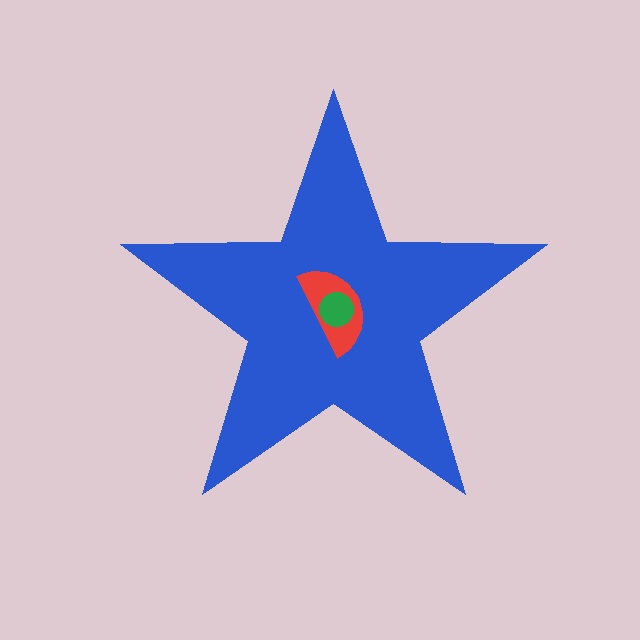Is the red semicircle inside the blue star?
Yes.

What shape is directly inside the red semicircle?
The green circle.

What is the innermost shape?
The green circle.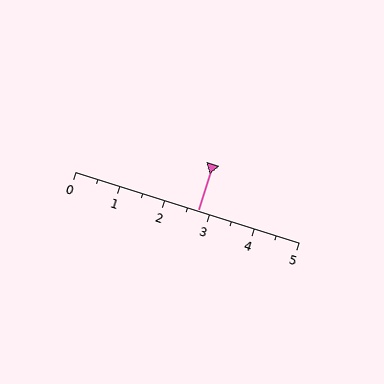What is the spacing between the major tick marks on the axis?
The major ticks are spaced 1 apart.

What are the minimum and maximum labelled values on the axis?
The axis runs from 0 to 5.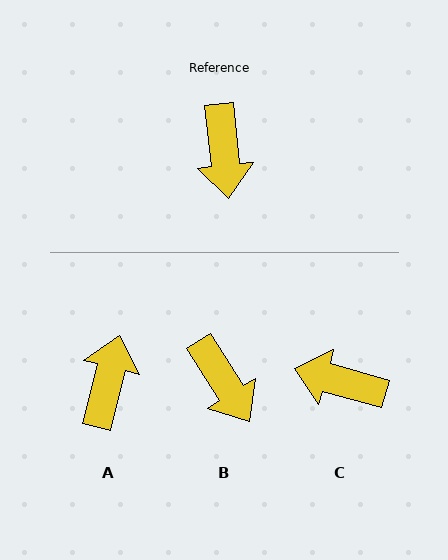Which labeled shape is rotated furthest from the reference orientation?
A, about 160 degrees away.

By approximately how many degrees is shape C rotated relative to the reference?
Approximately 111 degrees clockwise.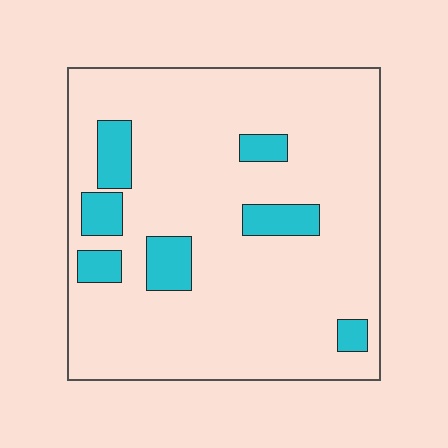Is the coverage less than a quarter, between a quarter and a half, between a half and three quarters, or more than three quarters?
Less than a quarter.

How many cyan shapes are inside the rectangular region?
7.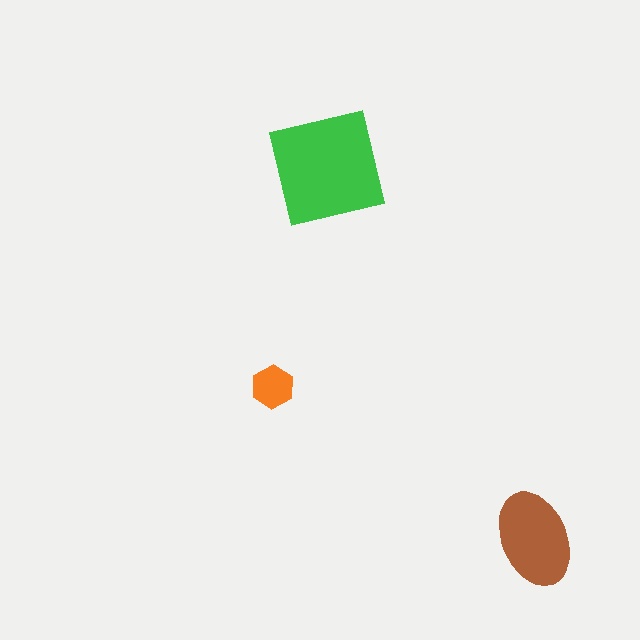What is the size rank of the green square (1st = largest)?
1st.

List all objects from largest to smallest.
The green square, the brown ellipse, the orange hexagon.